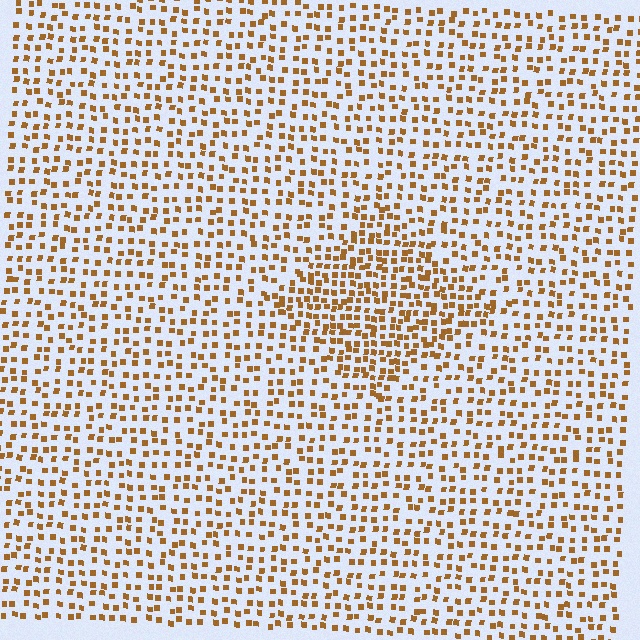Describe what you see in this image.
The image contains small brown elements arranged at two different densities. A diamond-shaped region is visible where the elements are more densely packed than the surrounding area.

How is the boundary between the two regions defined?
The boundary is defined by a change in element density (approximately 1.7x ratio). All elements are the same color, size, and shape.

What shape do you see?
I see a diamond.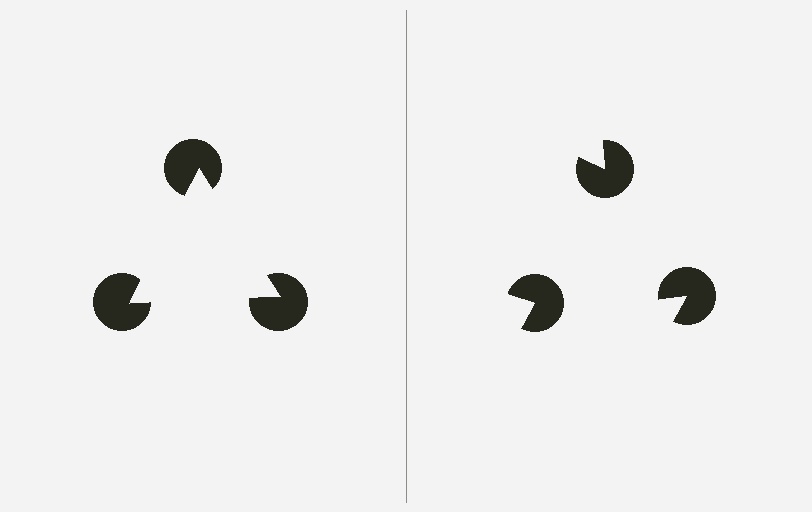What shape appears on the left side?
An illusory triangle.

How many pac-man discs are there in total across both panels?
6 — 3 on each side.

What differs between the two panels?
The pac-man discs are positioned identically on both sides; only the wedge orientations differ. On the left they align to a triangle; on the right they are misaligned.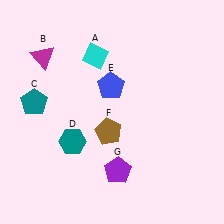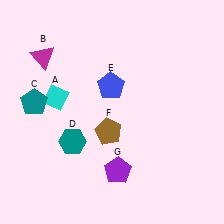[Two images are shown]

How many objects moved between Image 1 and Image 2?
1 object moved between the two images.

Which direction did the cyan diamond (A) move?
The cyan diamond (A) moved down.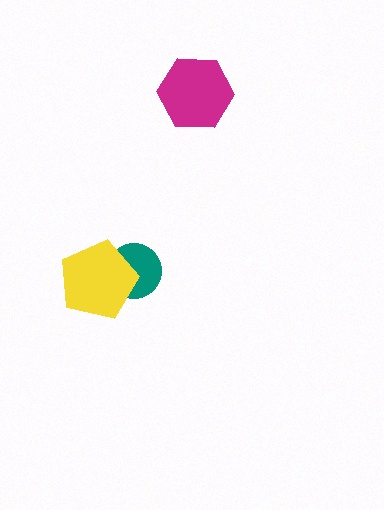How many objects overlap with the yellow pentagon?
1 object overlaps with the yellow pentagon.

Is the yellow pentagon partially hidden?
No, no other shape covers it.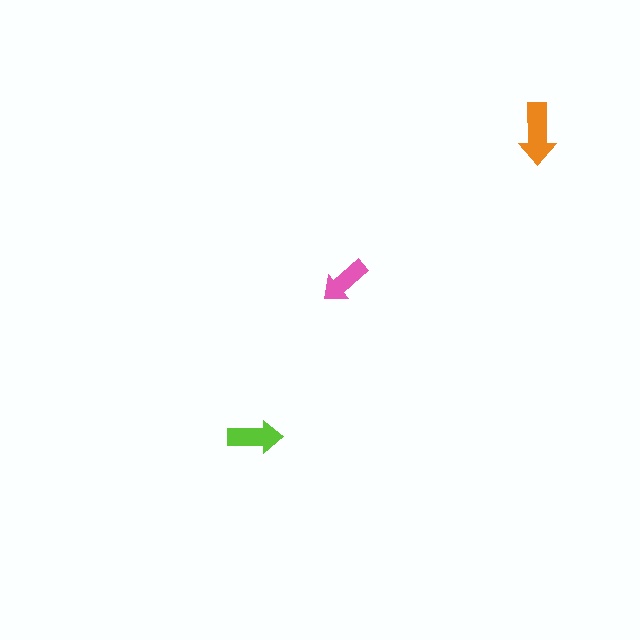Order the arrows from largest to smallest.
the orange one, the lime one, the pink one.